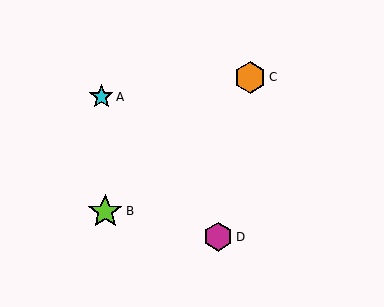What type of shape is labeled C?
Shape C is an orange hexagon.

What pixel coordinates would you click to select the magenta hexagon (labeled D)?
Click at (218, 237) to select the magenta hexagon D.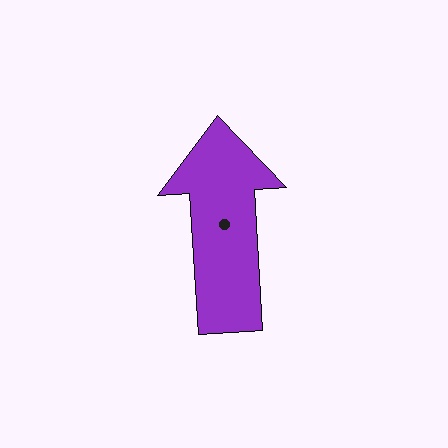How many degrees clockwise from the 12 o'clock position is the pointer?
Approximately 357 degrees.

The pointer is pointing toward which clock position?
Roughly 12 o'clock.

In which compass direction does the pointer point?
North.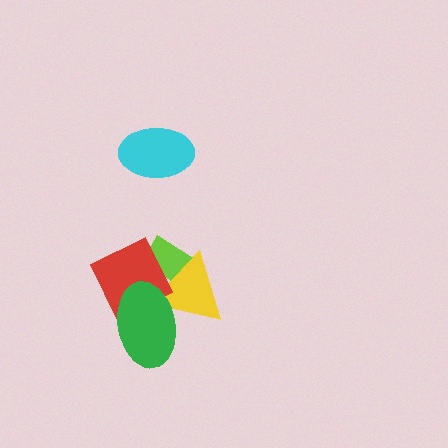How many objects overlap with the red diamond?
3 objects overlap with the red diamond.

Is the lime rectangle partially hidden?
Yes, it is partially covered by another shape.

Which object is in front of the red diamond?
The green ellipse is in front of the red diamond.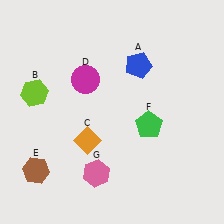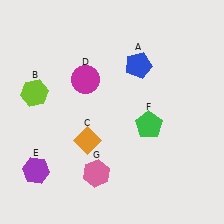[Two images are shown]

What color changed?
The hexagon (E) changed from brown in Image 1 to purple in Image 2.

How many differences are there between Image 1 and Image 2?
There is 1 difference between the two images.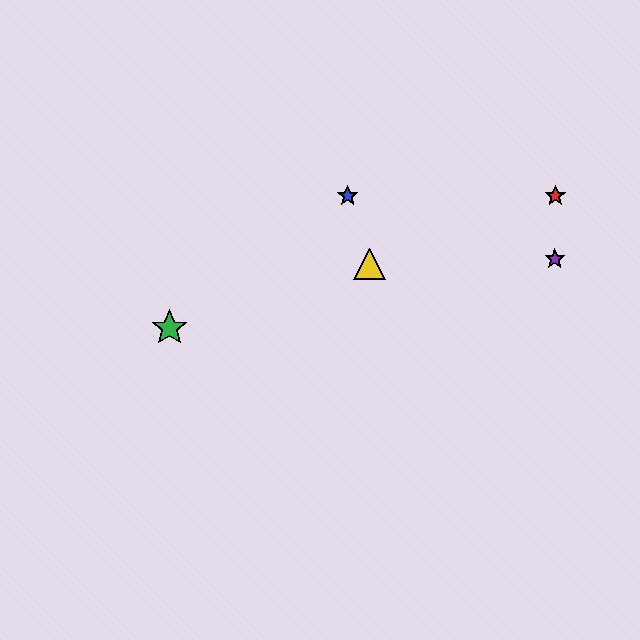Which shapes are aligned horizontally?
The red star, the blue star are aligned horizontally.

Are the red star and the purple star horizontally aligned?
No, the red star is at y≈196 and the purple star is at y≈259.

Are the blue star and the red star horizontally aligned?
Yes, both are at y≈196.